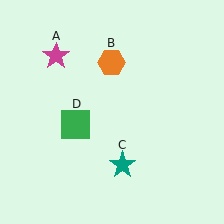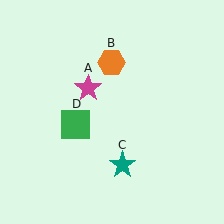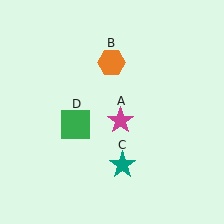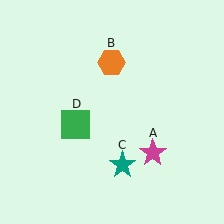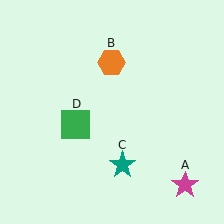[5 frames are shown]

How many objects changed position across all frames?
1 object changed position: magenta star (object A).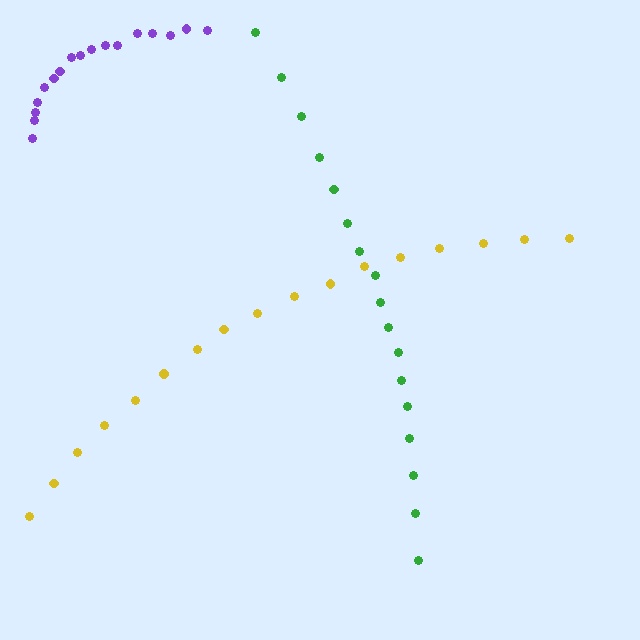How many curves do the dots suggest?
There are 3 distinct paths.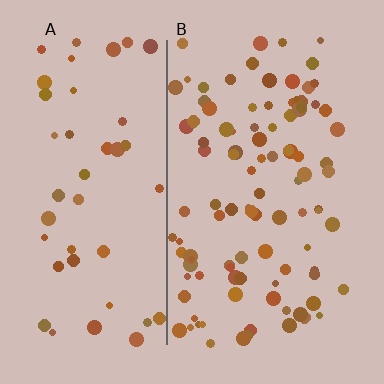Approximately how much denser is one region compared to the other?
Approximately 2.2× — region B over region A.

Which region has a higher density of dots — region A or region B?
B (the right).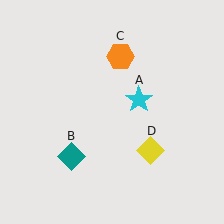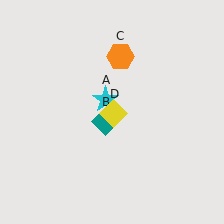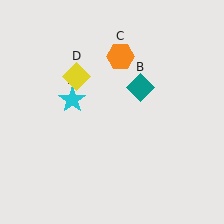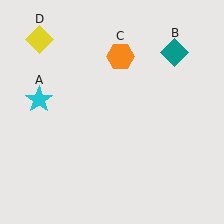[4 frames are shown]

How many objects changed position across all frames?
3 objects changed position: cyan star (object A), teal diamond (object B), yellow diamond (object D).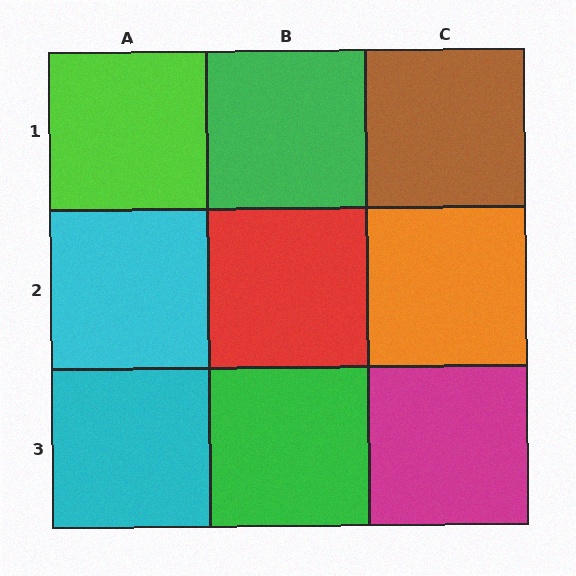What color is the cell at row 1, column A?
Lime.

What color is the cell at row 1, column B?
Green.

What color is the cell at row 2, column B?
Red.